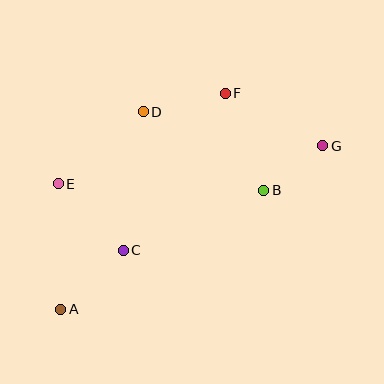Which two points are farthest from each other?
Points A and G are farthest from each other.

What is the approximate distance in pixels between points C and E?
The distance between C and E is approximately 93 pixels.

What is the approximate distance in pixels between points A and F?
The distance between A and F is approximately 272 pixels.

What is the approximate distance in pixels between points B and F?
The distance between B and F is approximately 104 pixels.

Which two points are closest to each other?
Points B and G are closest to each other.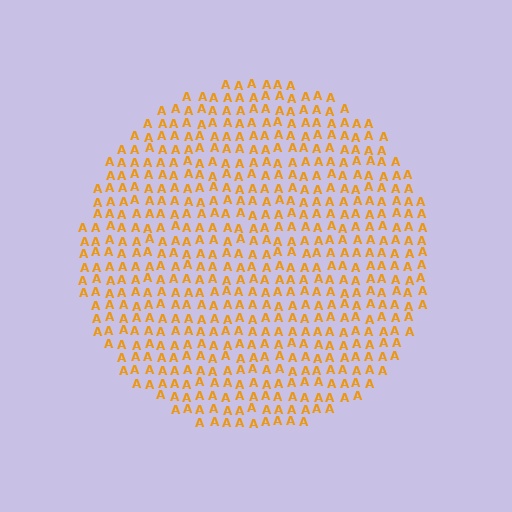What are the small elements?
The small elements are letter A's.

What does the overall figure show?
The overall figure shows a circle.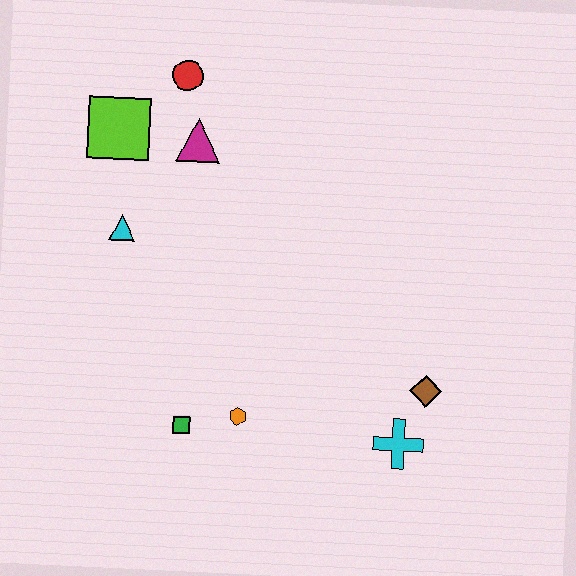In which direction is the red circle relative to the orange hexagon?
The red circle is above the orange hexagon.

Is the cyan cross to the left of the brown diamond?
Yes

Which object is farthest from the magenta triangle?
The cyan cross is farthest from the magenta triangle.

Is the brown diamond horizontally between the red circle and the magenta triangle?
No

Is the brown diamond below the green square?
No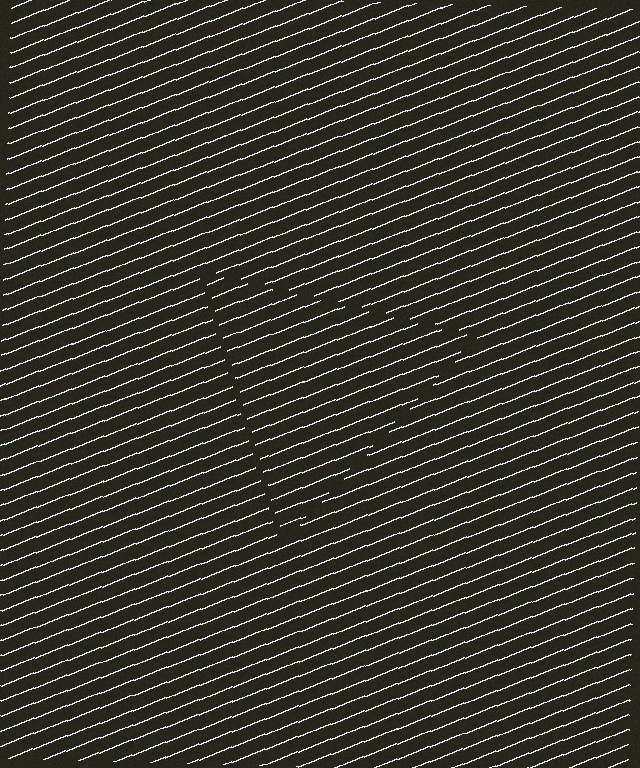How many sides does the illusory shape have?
3 sides — the line-ends trace a triangle.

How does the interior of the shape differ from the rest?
The interior of the shape contains the same grating, shifted by half a period — the contour is defined by the phase discontinuity where line-ends from the inner and outer gratings abut.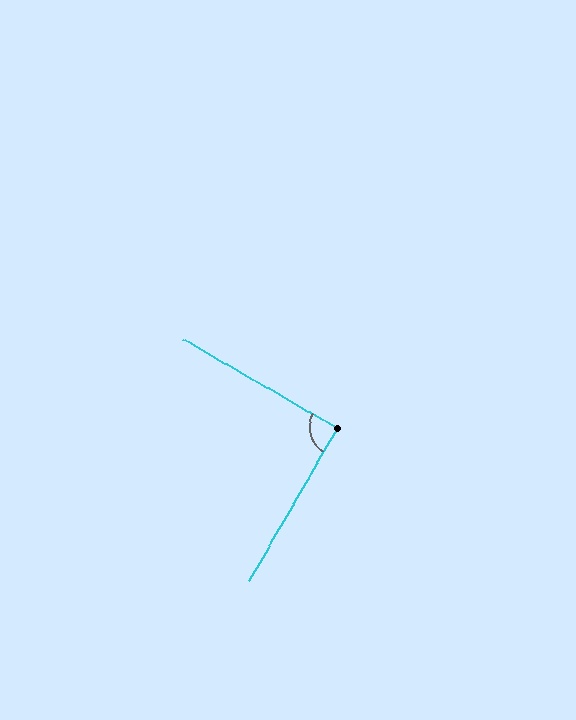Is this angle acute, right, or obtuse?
It is approximately a right angle.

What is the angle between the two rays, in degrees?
Approximately 90 degrees.